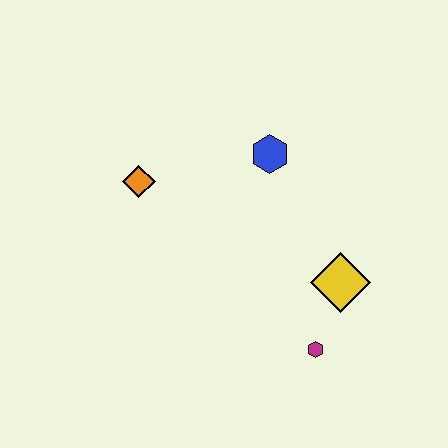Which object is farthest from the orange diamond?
The magenta hexagon is farthest from the orange diamond.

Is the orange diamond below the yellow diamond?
No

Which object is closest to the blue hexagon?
The orange diamond is closest to the blue hexagon.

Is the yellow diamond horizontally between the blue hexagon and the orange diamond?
No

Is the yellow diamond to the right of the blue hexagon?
Yes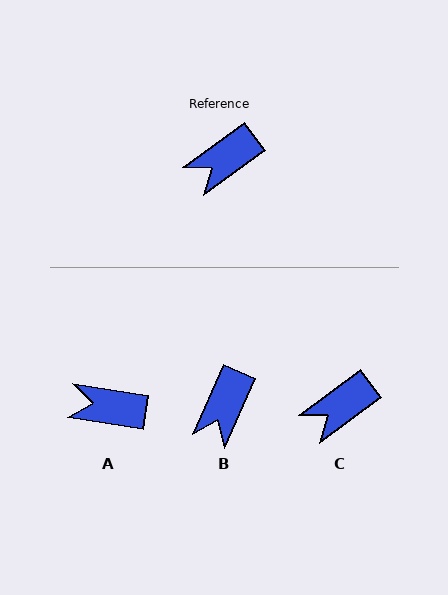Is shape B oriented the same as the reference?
No, it is off by about 30 degrees.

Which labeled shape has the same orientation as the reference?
C.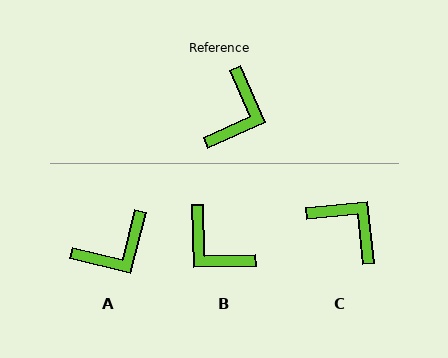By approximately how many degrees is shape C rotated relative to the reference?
Approximately 72 degrees counter-clockwise.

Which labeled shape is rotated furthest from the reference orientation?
B, about 113 degrees away.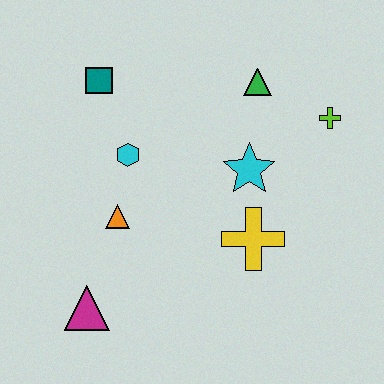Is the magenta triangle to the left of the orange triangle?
Yes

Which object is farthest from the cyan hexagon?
The lime cross is farthest from the cyan hexagon.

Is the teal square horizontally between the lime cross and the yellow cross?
No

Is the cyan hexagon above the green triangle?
No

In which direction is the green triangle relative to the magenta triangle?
The green triangle is above the magenta triangle.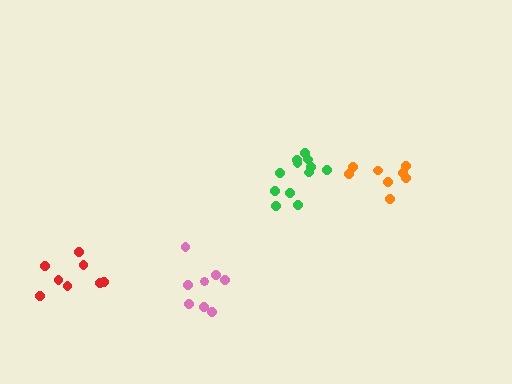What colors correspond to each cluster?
The clusters are colored: orange, green, pink, red.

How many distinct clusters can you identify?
There are 4 distinct clusters.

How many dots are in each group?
Group 1: 8 dots, Group 2: 12 dots, Group 3: 8 dots, Group 4: 8 dots (36 total).